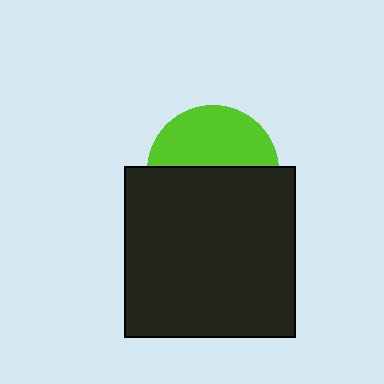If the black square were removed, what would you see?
You would see the complete lime circle.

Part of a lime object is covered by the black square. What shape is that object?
It is a circle.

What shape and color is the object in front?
The object in front is a black square.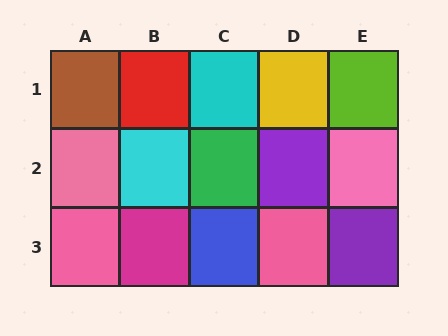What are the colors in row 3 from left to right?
Pink, magenta, blue, pink, purple.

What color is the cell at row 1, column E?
Lime.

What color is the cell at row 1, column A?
Brown.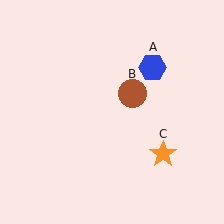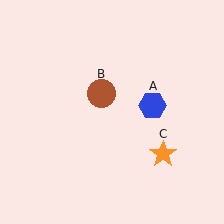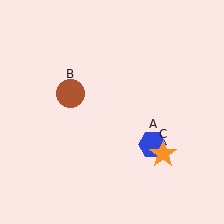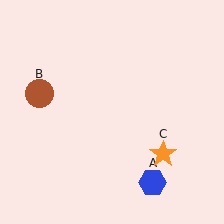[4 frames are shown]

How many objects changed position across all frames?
2 objects changed position: blue hexagon (object A), brown circle (object B).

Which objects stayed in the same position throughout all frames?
Orange star (object C) remained stationary.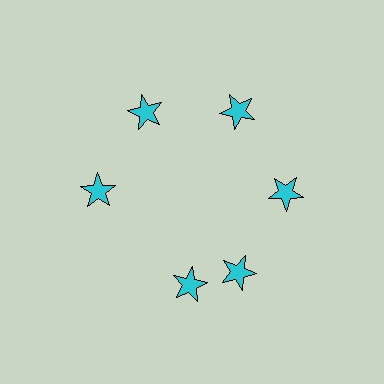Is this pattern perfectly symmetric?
No. The 6 cyan stars are arranged in a ring, but one element near the 7 o'clock position is rotated out of alignment along the ring, breaking the 6-fold rotational symmetry.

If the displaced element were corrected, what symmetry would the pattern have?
It would have 6-fold rotational symmetry — the pattern would map onto itself every 60 degrees.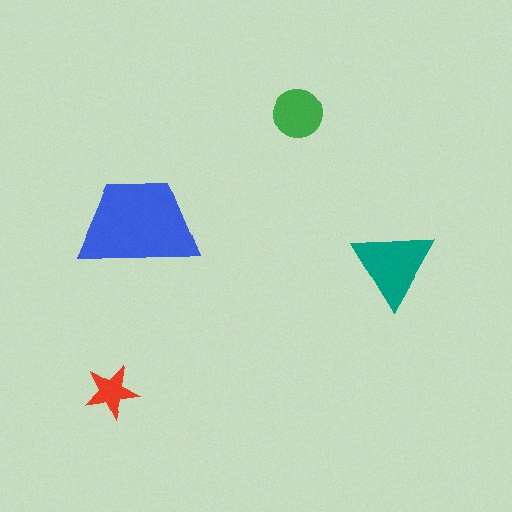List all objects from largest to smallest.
The blue trapezoid, the teal triangle, the green circle, the red star.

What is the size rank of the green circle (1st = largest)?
3rd.